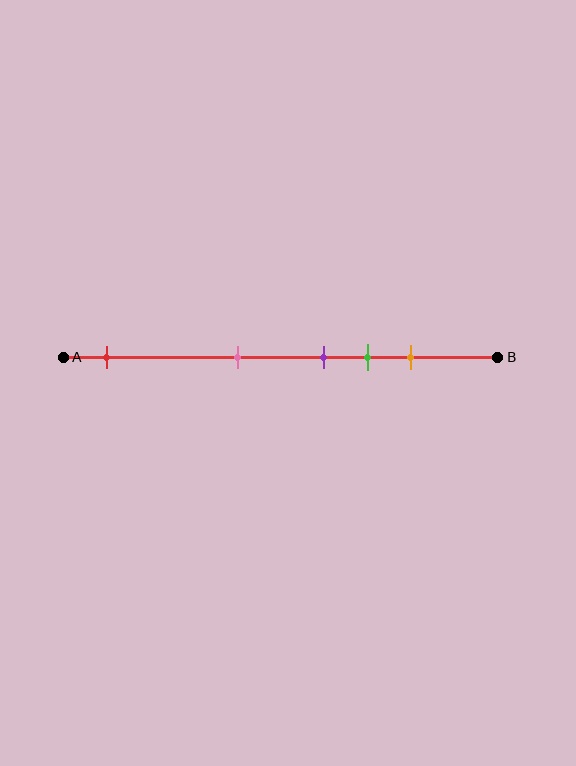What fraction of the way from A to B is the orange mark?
The orange mark is approximately 80% (0.8) of the way from A to B.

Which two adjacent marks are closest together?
The purple and green marks are the closest adjacent pair.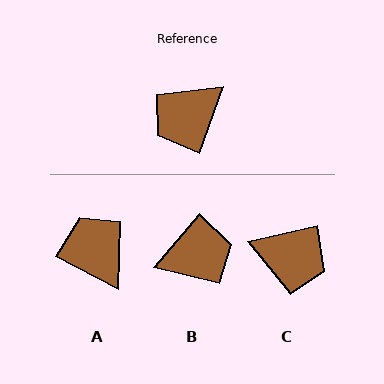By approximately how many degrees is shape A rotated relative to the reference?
Approximately 98 degrees clockwise.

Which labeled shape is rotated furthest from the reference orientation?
B, about 160 degrees away.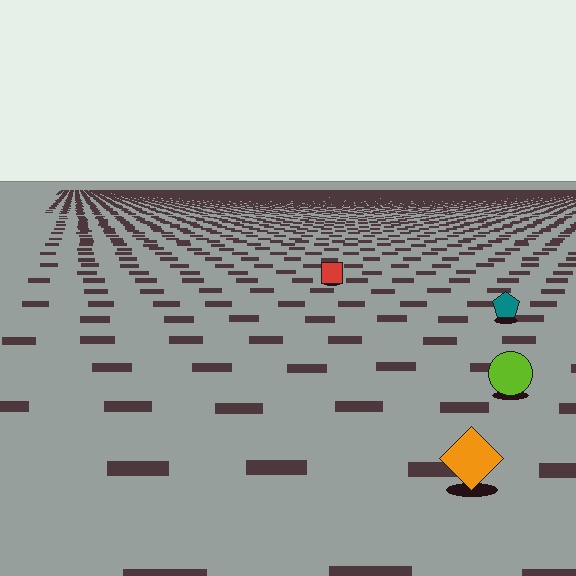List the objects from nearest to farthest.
From nearest to farthest: the orange diamond, the lime circle, the teal pentagon, the red square.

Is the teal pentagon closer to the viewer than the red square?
Yes. The teal pentagon is closer — you can tell from the texture gradient: the ground texture is coarser near it.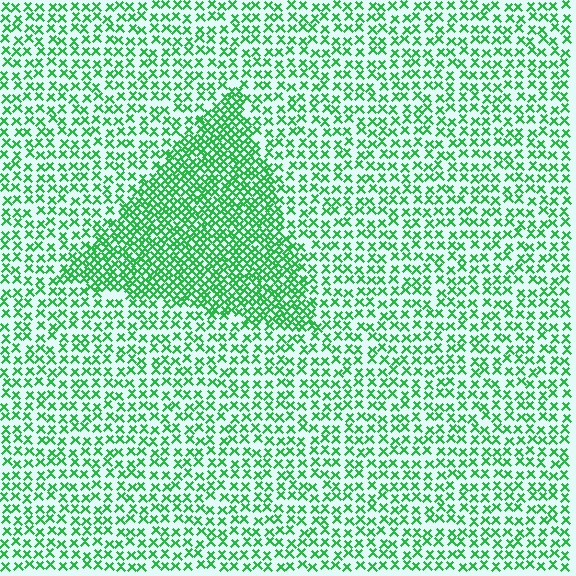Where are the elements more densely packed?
The elements are more densely packed inside the triangle boundary.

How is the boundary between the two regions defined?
The boundary is defined by a change in element density (approximately 2.1x ratio). All elements are the same color, size, and shape.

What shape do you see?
I see a triangle.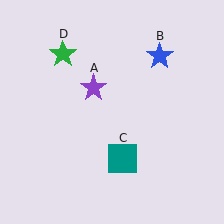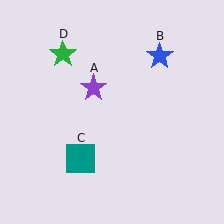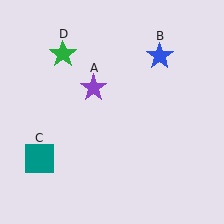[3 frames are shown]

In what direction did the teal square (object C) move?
The teal square (object C) moved left.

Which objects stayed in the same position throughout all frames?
Purple star (object A) and blue star (object B) and green star (object D) remained stationary.